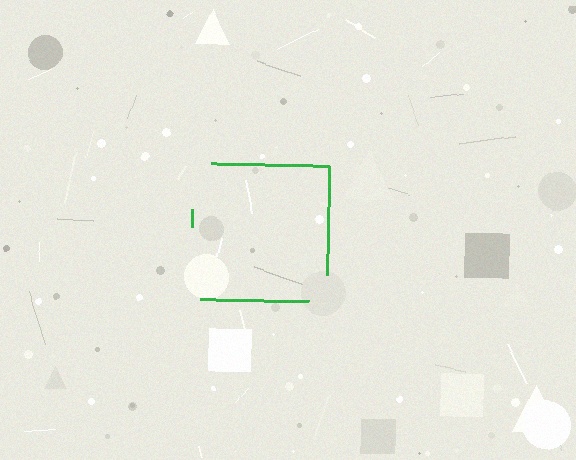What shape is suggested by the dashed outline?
The dashed outline suggests a square.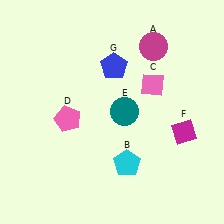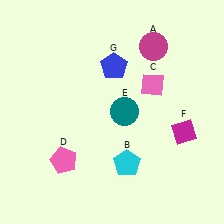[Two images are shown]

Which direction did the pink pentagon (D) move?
The pink pentagon (D) moved down.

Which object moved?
The pink pentagon (D) moved down.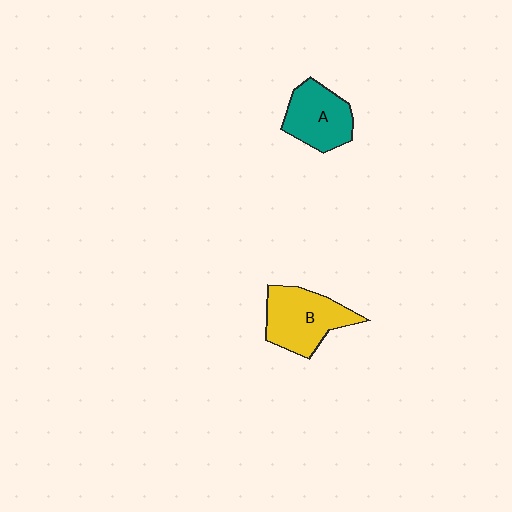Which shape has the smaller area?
Shape A (teal).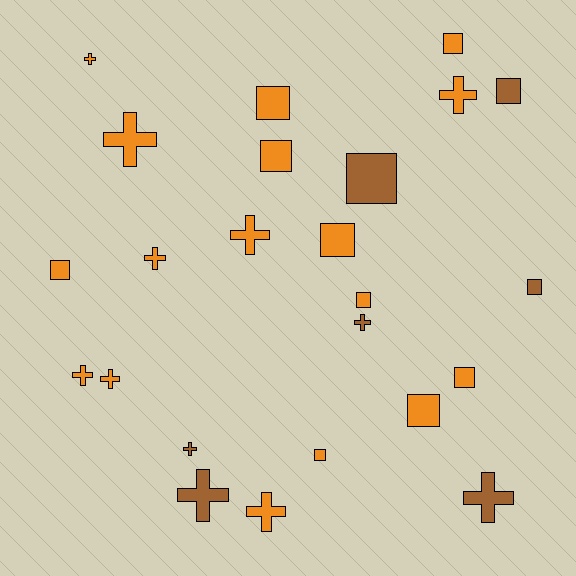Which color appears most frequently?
Orange, with 17 objects.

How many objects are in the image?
There are 24 objects.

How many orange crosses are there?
There are 8 orange crosses.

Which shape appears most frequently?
Cross, with 12 objects.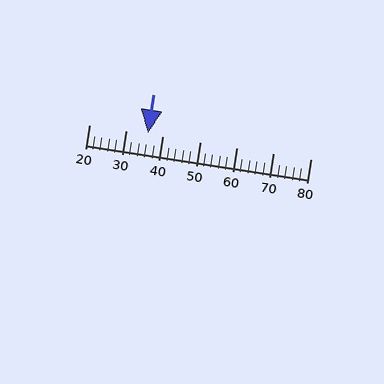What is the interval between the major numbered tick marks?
The major tick marks are spaced 10 units apart.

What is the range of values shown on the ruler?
The ruler shows values from 20 to 80.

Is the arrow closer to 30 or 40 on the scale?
The arrow is closer to 40.